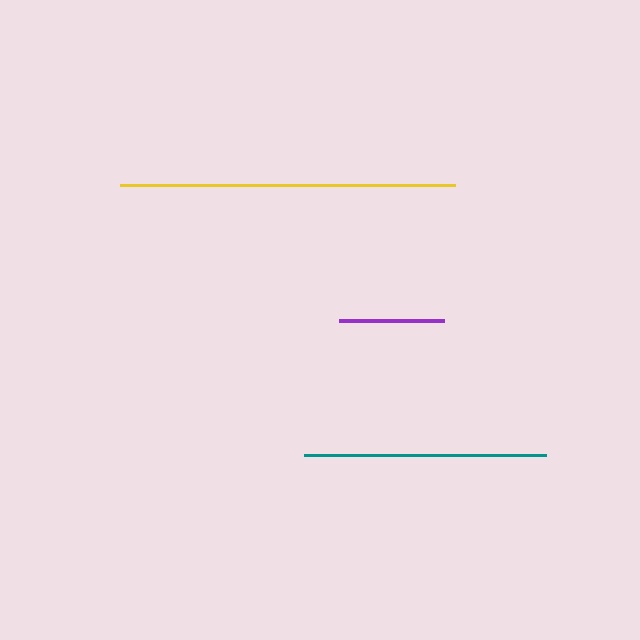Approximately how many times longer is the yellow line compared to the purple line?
The yellow line is approximately 3.2 times the length of the purple line.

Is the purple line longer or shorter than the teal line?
The teal line is longer than the purple line.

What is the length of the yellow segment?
The yellow segment is approximately 335 pixels long.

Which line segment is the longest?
The yellow line is the longest at approximately 335 pixels.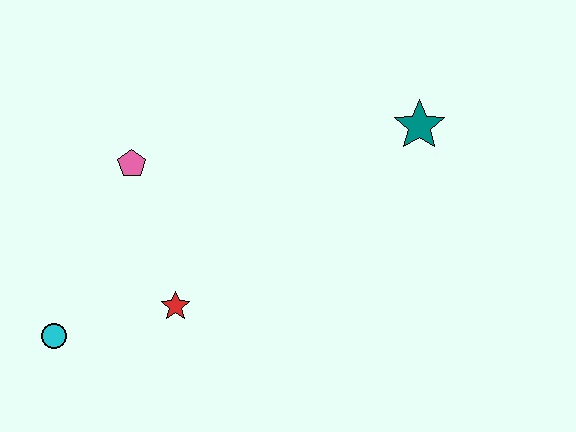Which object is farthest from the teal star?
The cyan circle is farthest from the teal star.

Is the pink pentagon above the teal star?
No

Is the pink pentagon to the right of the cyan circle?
Yes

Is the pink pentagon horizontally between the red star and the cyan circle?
Yes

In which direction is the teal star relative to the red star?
The teal star is to the right of the red star.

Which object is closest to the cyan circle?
The red star is closest to the cyan circle.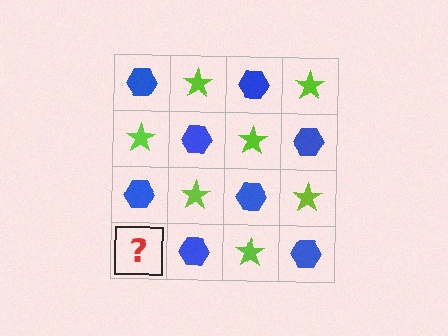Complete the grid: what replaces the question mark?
The question mark should be replaced with a lime star.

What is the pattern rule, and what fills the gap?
The rule is that it alternates blue hexagon and lime star in a checkerboard pattern. The gap should be filled with a lime star.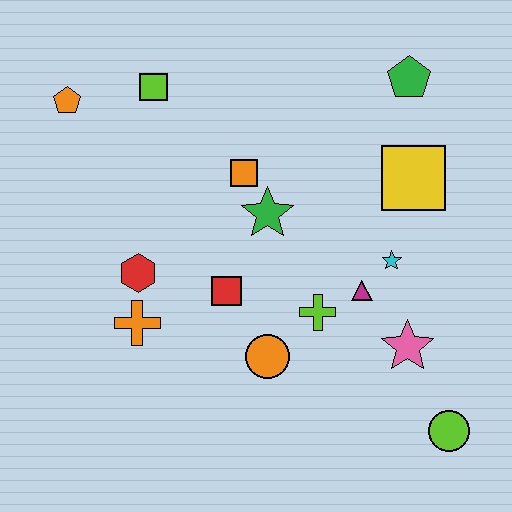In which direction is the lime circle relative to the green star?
The lime circle is below the green star.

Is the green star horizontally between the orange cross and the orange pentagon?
No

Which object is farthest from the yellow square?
The orange pentagon is farthest from the yellow square.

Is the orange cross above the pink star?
Yes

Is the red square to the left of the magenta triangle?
Yes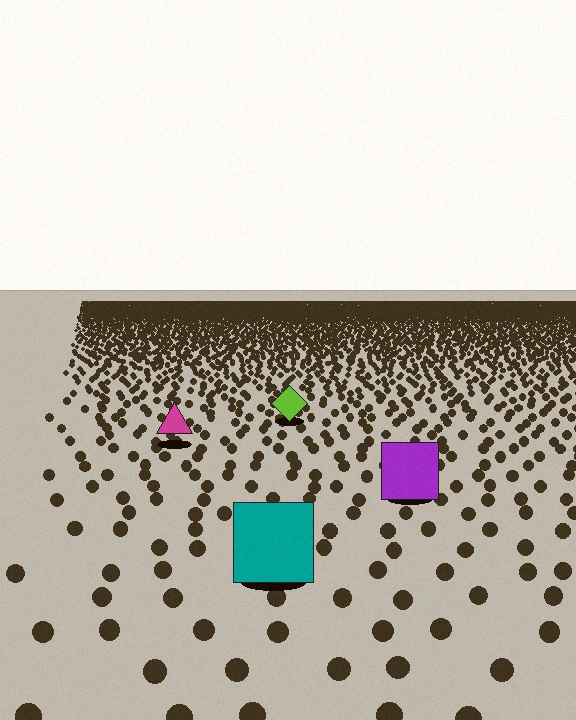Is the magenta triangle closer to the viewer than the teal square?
No. The teal square is closer — you can tell from the texture gradient: the ground texture is coarser near it.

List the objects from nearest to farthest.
From nearest to farthest: the teal square, the purple square, the magenta triangle, the lime diamond.